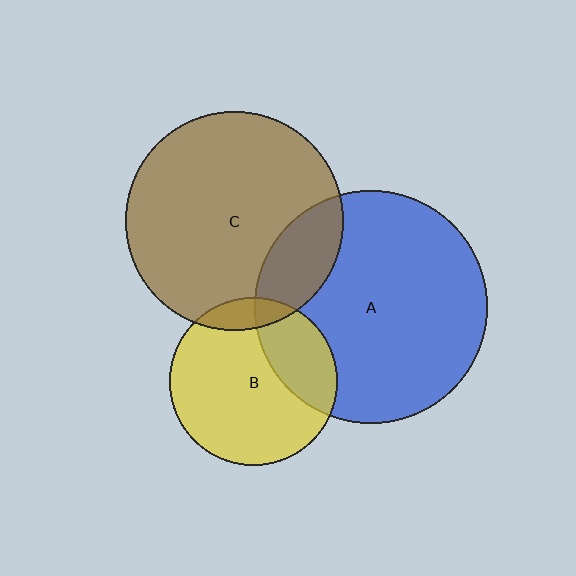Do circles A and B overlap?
Yes.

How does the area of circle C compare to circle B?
Approximately 1.7 times.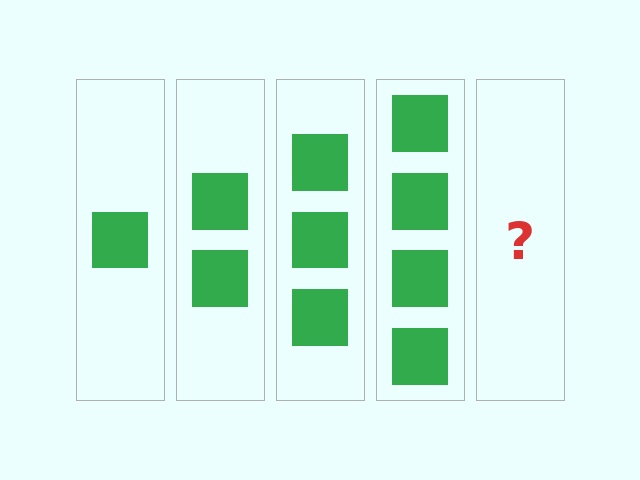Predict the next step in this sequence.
The next step is 5 squares.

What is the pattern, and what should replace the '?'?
The pattern is that each step adds one more square. The '?' should be 5 squares.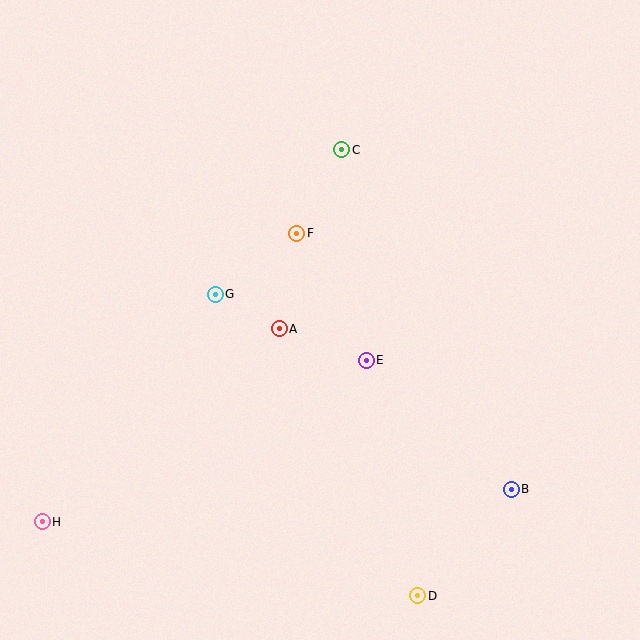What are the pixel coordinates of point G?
Point G is at (215, 294).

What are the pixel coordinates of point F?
Point F is at (297, 233).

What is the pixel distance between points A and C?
The distance between A and C is 189 pixels.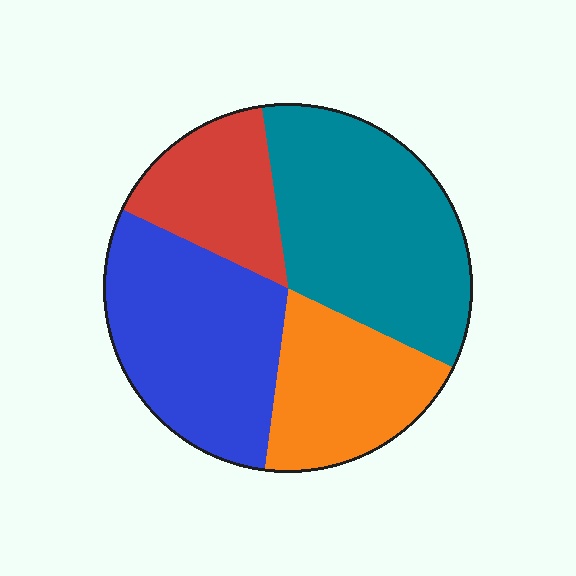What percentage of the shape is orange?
Orange takes up about one fifth (1/5) of the shape.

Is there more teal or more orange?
Teal.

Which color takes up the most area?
Teal, at roughly 35%.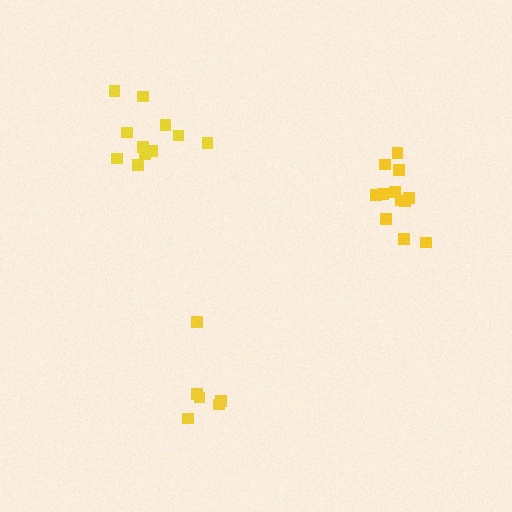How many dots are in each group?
Group 1: 6 dots, Group 2: 11 dots, Group 3: 12 dots (29 total).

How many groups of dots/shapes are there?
There are 3 groups.